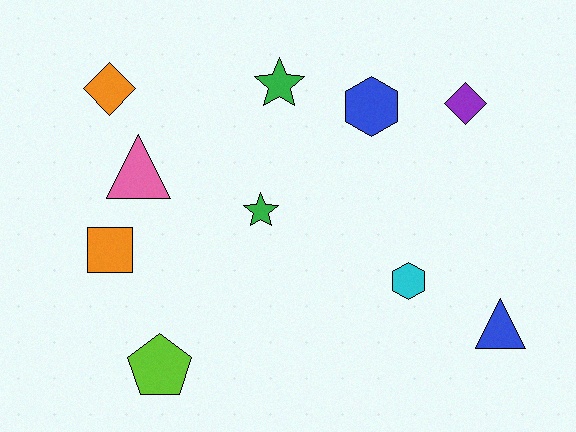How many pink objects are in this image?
There is 1 pink object.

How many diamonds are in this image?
There are 2 diamonds.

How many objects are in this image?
There are 10 objects.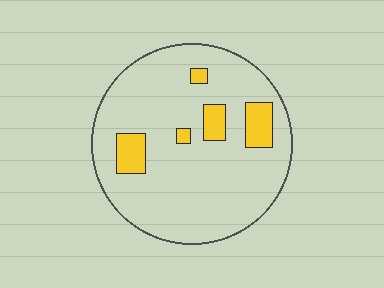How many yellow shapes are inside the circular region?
5.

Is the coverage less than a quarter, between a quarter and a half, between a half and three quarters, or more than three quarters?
Less than a quarter.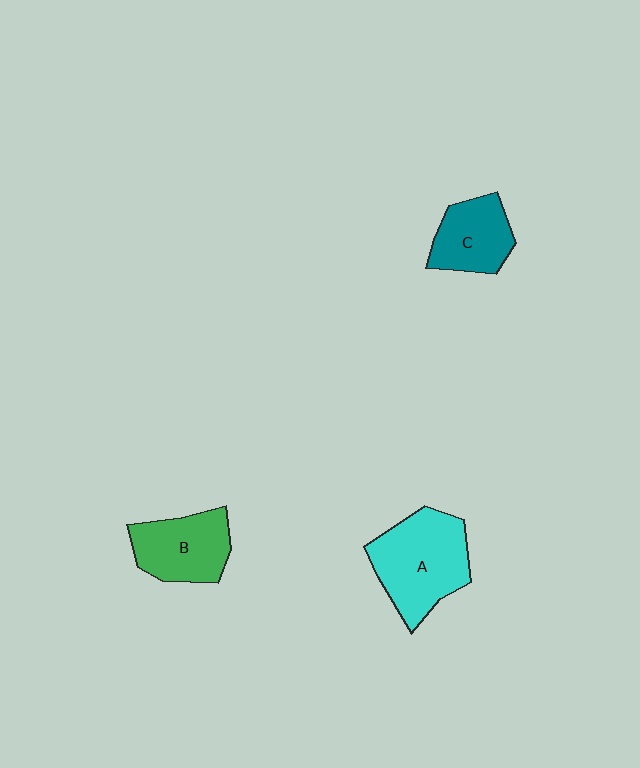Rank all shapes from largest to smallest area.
From largest to smallest: A (cyan), B (green), C (teal).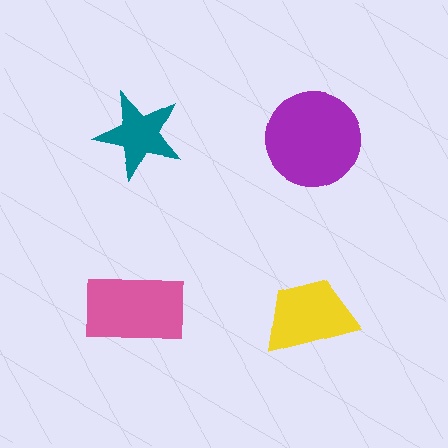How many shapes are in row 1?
2 shapes.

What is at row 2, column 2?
A yellow trapezoid.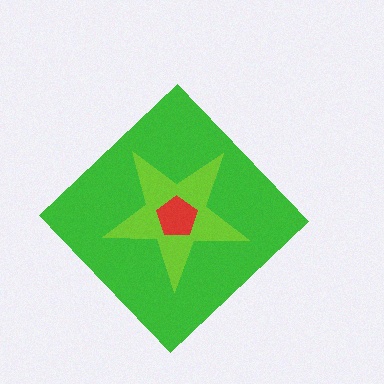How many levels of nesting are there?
3.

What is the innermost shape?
The red pentagon.